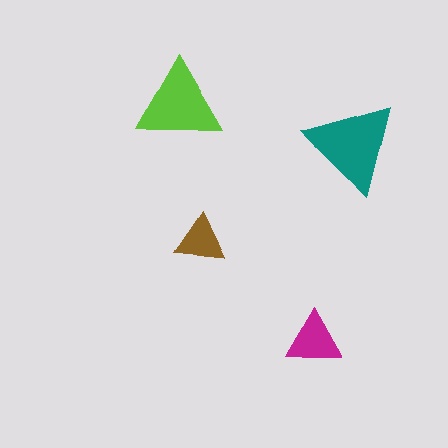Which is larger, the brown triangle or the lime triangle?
The lime one.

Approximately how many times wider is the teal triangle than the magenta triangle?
About 1.5 times wider.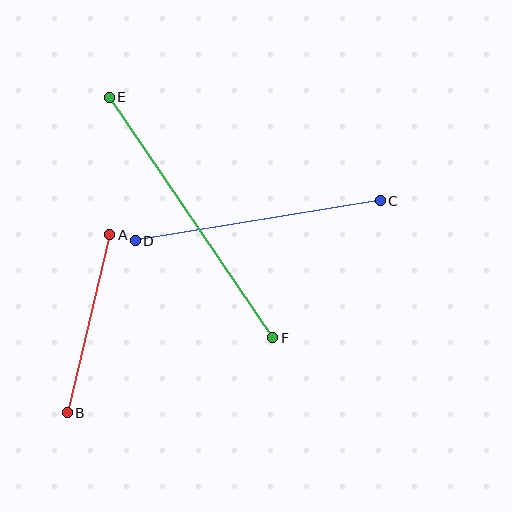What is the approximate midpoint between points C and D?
The midpoint is at approximately (258, 221) pixels.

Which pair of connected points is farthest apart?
Points E and F are farthest apart.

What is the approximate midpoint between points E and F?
The midpoint is at approximately (191, 218) pixels.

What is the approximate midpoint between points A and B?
The midpoint is at approximately (88, 324) pixels.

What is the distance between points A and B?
The distance is approximately 183 pixels.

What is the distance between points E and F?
The distance is approximately 291 pixels.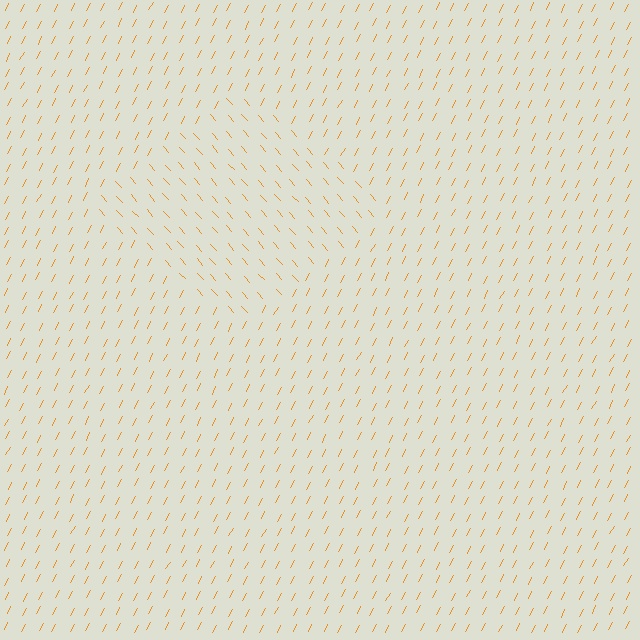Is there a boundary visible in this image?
Yes, there is a texture boundary formed by a change in line orientation.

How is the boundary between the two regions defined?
The boundary is defined purely by a change in line orientation (approximately 70 degrees difference). All lines are the same color and thickness.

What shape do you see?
I see a diamond.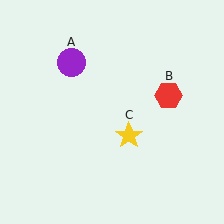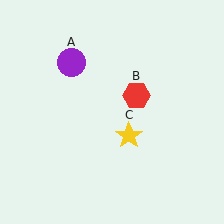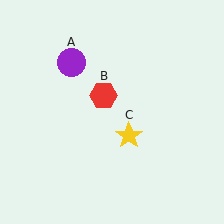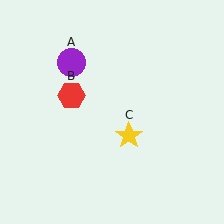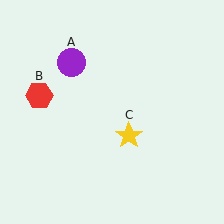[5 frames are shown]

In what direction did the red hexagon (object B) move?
The red hexagon (object B) moved left.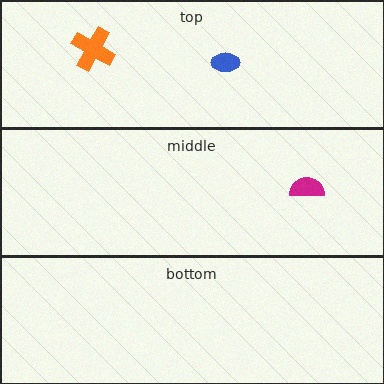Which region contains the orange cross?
The top region.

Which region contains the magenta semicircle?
The middle region.